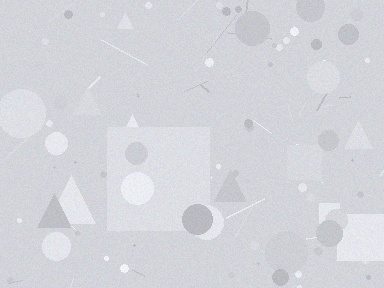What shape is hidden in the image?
A square is hidden in the image.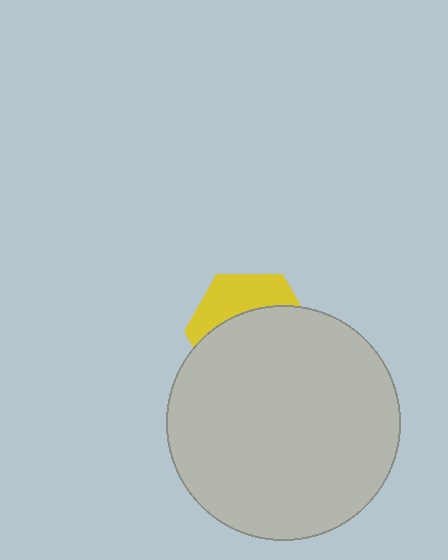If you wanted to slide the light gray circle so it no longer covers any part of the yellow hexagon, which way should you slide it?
Slide it down — that is the most direct way to separate the two shapes.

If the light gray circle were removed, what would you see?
You would see the complete yellow hexagon.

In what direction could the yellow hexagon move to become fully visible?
The yellow hexagon could move up. That would shift it out from behind the light gray circle entirely.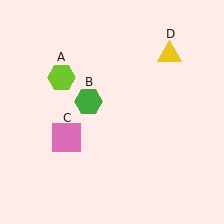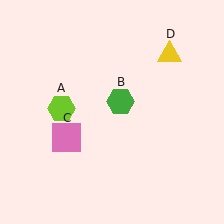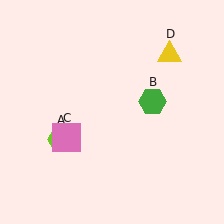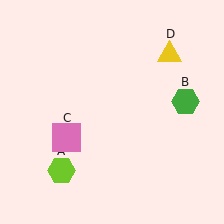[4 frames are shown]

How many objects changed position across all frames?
2 objects changed position: lime hexagon (object A), green hexagon (object B).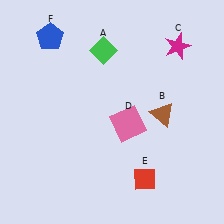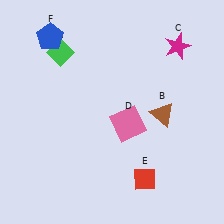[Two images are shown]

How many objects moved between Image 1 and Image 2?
1 object moved between the two images.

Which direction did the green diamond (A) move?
The green diamond (A) moved left.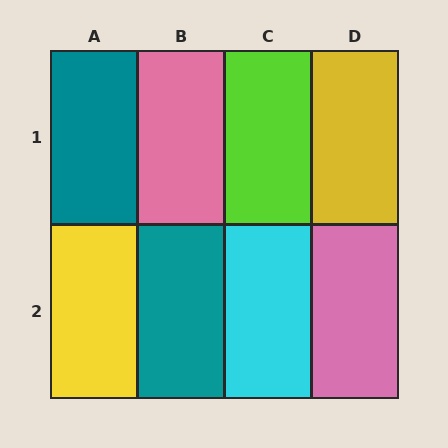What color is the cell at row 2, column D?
Pink.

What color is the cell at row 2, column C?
Cyan.